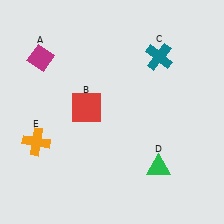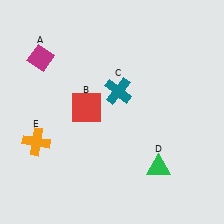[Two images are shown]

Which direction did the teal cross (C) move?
The teal cross (C) moved left.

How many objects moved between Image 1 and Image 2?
1 object moved between the two images.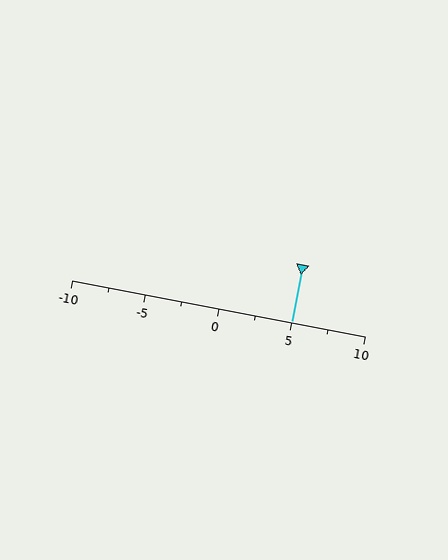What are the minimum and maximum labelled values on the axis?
The axis runs from -10 to 10.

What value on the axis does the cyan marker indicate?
The marker indicates approximately 5.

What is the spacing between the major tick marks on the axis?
The major ticks are spaced 5 apart.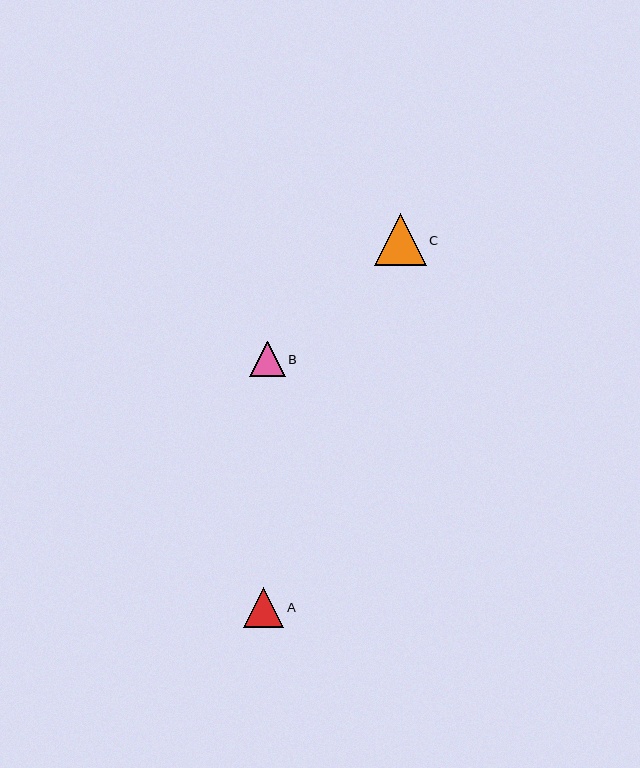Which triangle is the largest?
Triangle C is the largest with a size of approximately 51 pixels.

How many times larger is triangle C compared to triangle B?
Triangle C is approximately 1.5 times the size of triangle B.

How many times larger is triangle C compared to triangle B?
Triangle C is approximately 1.5 times the size of triangle B.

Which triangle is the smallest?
Triangle B is the smallest with a size of approximately 35 pixels.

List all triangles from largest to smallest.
From largest to smallest: C, A, B.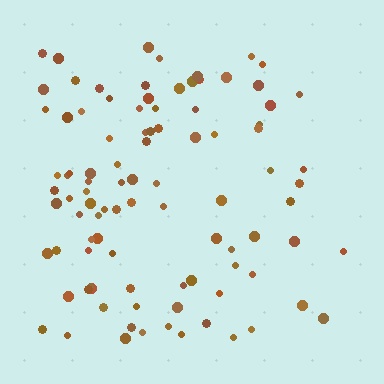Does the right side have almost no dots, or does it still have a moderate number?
Still a moderate number, just noticeably fewer than the left.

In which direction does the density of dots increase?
From right to left, with the left side densest.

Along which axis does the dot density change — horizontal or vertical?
Horizontal.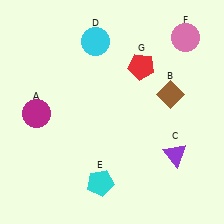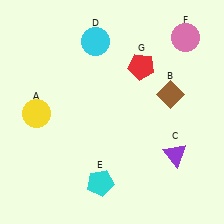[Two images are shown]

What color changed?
The circle (A) changed from magenta in Image 1 to yellow in Image 2.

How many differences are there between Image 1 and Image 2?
There is 1 difference between the two images.